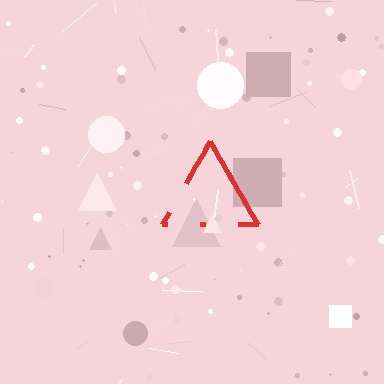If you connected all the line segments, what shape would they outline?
They would outline a triangle.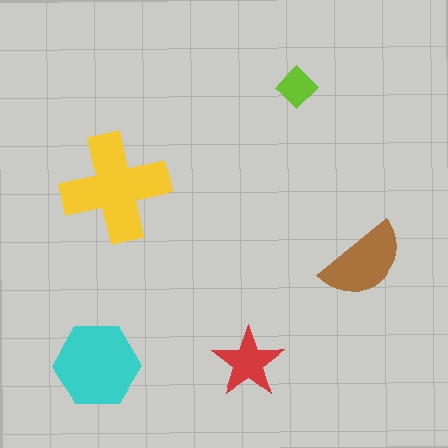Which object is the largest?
The yellow cross.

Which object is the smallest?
The lime diamond.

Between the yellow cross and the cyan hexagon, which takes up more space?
The yellow cross.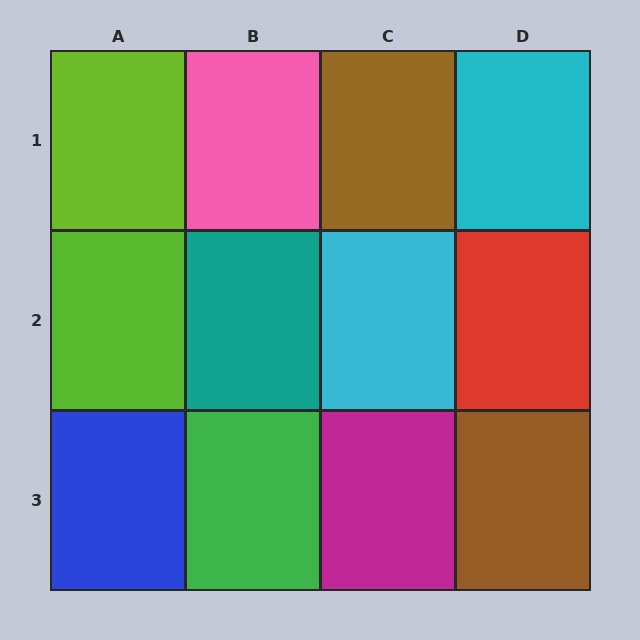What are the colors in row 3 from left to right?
Blue, green, magenta, brown.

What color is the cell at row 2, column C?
Cyan.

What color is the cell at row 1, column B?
Pink.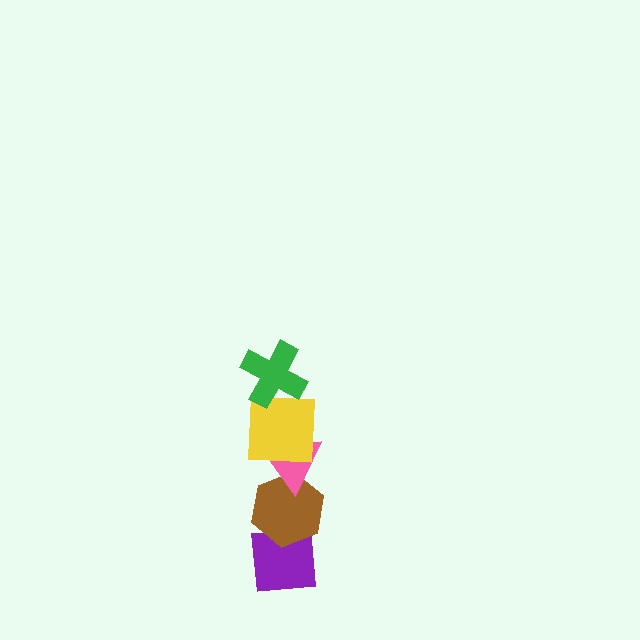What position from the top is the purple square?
The purple square is 5th from the top.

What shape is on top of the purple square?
The brown hexagon is on top of the purple square.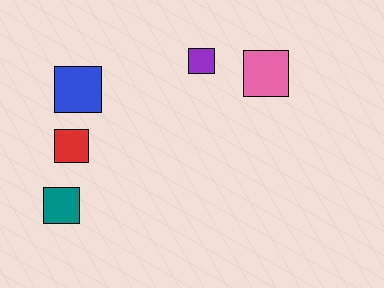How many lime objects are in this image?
There are no lime objects.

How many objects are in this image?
There are 5 objects.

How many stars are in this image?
There are no stars.